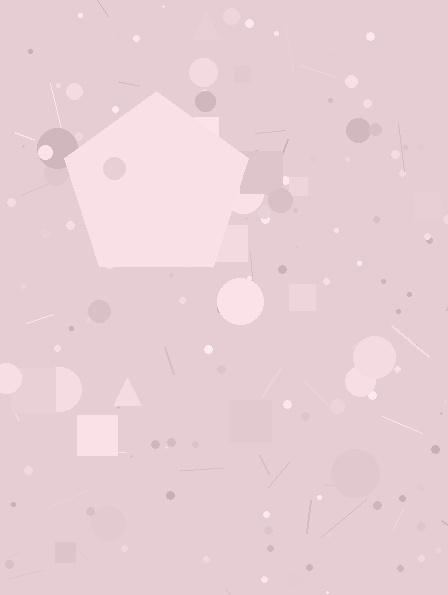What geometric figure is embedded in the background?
A pentagon is embedded in the background.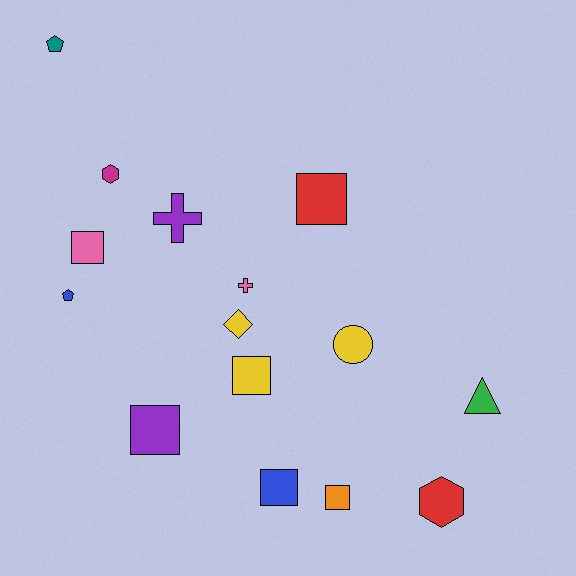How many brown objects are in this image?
There are no brown objects.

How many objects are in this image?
There are 15 objects.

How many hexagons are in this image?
There are 2 hexagons.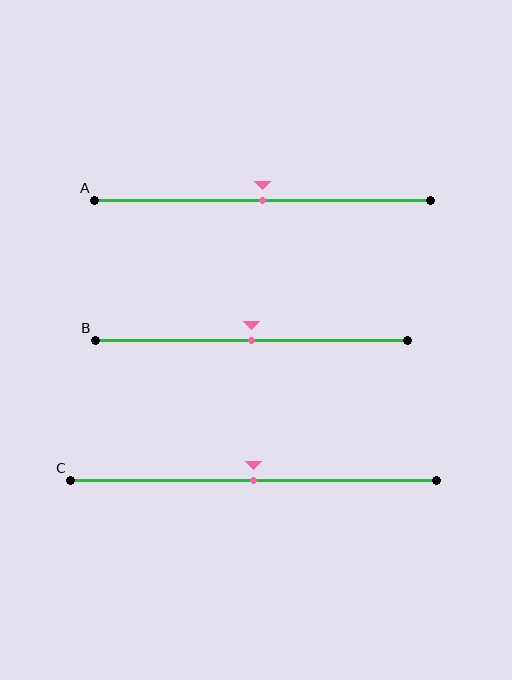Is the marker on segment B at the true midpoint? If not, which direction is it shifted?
Yes, the marker on segment B is at the true midpoint.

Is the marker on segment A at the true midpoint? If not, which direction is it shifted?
Yes, the marker on segment A is at the true midpoint.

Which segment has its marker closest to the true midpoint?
Segment A has its marker closest to the true midpoint.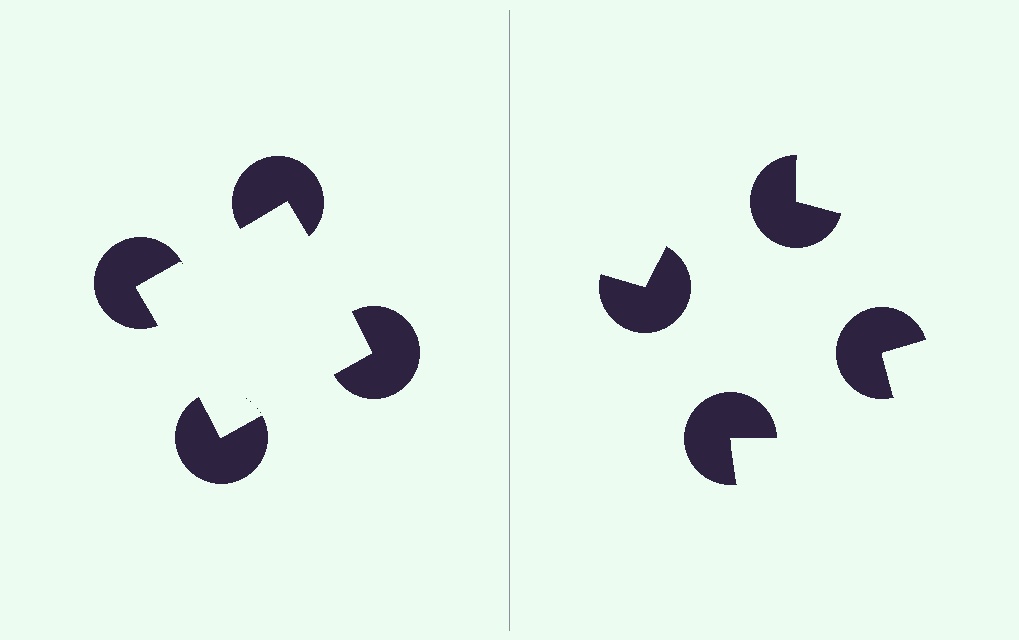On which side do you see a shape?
An illusory square appears on the left side. On the right side the wedge cuts are rotated, so no coherent shape forms.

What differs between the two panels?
The pac-man discs are positioned identically on both sides; only the wedge orientations differ. On the left they align to a square; on the right they are misaligned.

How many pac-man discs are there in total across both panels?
8 — 4 on each side.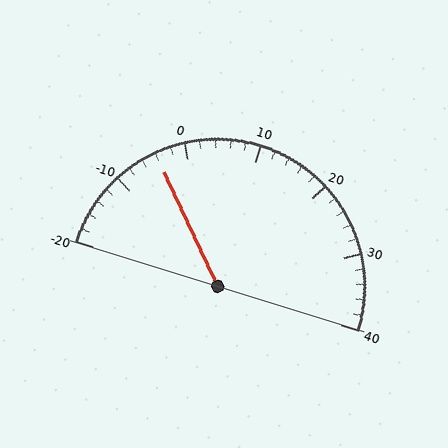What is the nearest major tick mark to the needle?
The nearest major tick mark is 0.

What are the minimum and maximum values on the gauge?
The gauge ranges from -20 to 40.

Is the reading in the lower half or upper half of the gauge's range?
The reading is in the lower half of the range (-20 to 40).